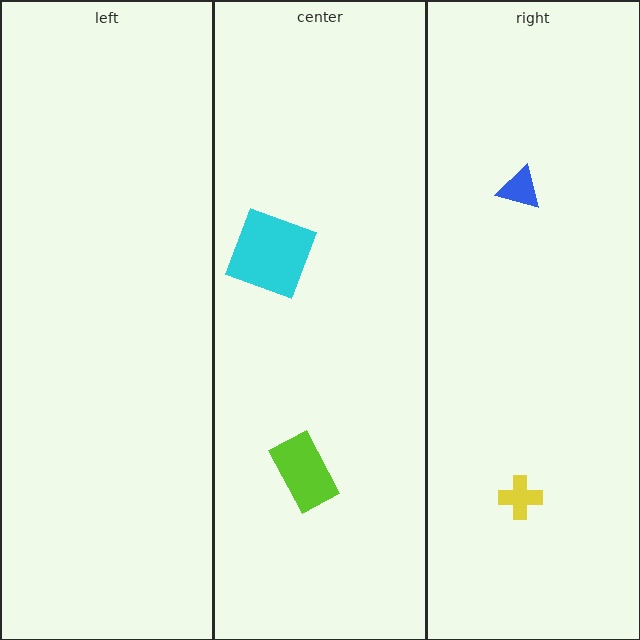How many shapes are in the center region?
2.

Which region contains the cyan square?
The center region.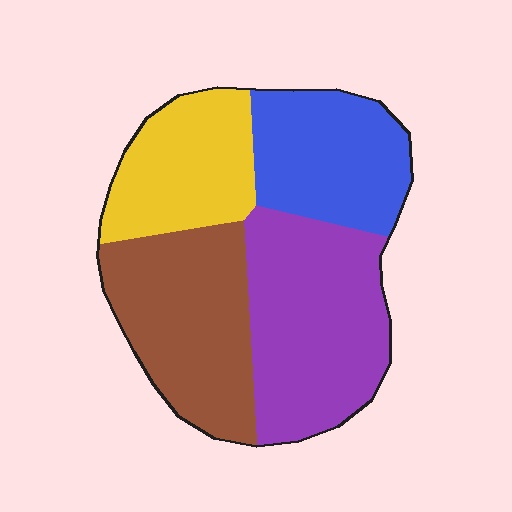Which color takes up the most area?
Purple, at roughly 30%.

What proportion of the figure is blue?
Blue covers 22% of the figure.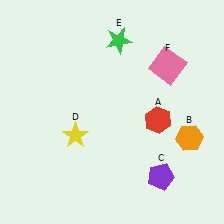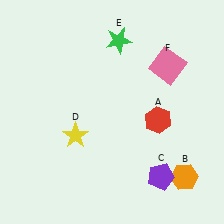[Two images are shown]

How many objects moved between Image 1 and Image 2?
1 object moved between the two images.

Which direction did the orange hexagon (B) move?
The orange hexagon (B) moved down.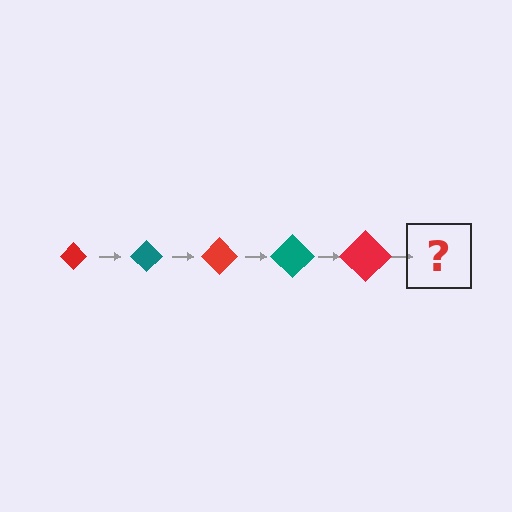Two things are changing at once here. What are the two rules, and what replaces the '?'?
The two rules are that the diamond grows larger each step and the color cycles through red and teal. The '?' should be a teal diamond, larger than the previous one.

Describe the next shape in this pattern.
It should be a teal diamond, larger than the previous one.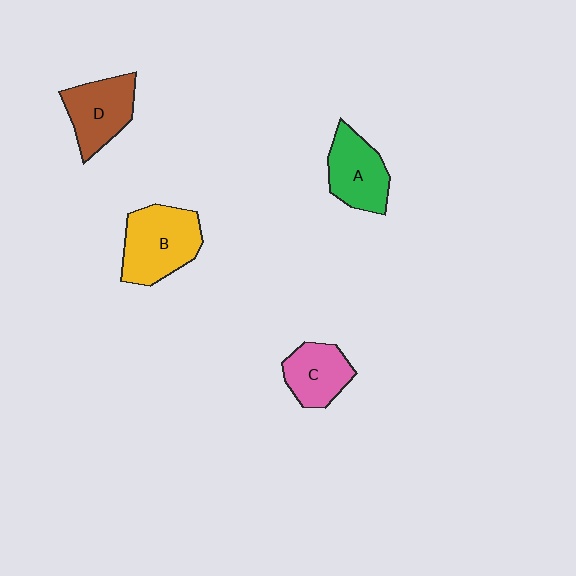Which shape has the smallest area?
Shape C (pink).